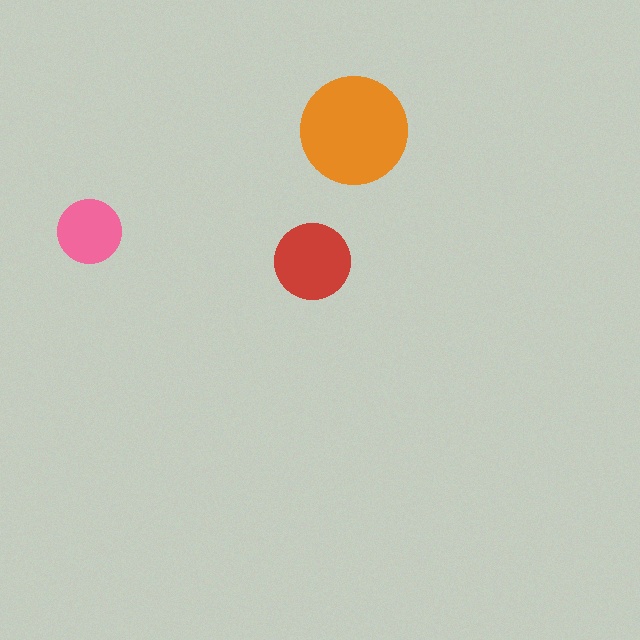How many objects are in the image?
There are 3 objects in the image.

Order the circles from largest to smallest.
the orange one, the red one, the pink one.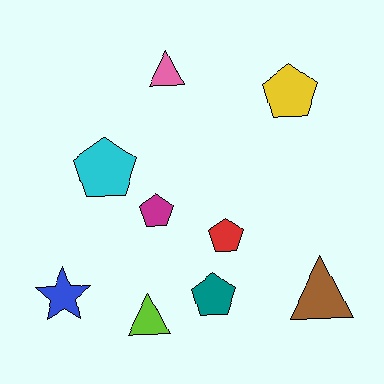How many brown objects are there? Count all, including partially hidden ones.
There is 1 brown object.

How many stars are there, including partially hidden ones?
There is 1 star.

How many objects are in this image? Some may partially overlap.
There are 9 objects.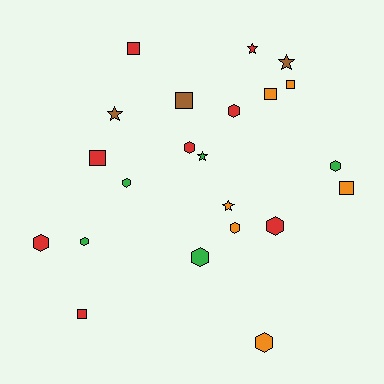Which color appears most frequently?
Red, with 8 objects.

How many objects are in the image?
There are 22 objects.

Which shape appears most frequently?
Hexagon, with 10 objects.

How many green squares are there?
There are no green squares.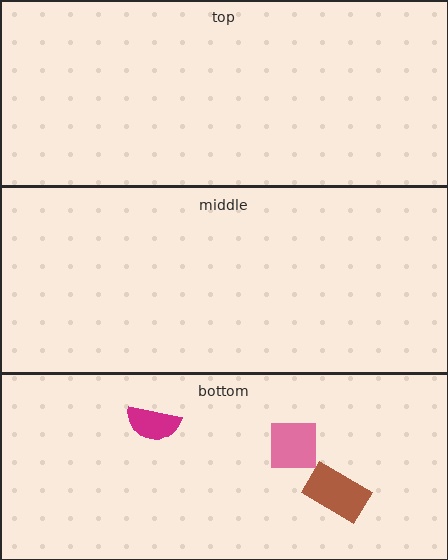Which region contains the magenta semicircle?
The bottom region.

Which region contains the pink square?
The bottom region.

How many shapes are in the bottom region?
3.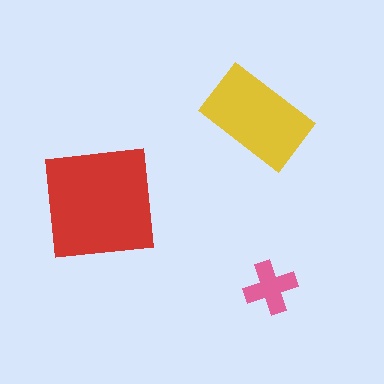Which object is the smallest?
The pink cross.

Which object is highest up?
The yellow rectangle is topmost.